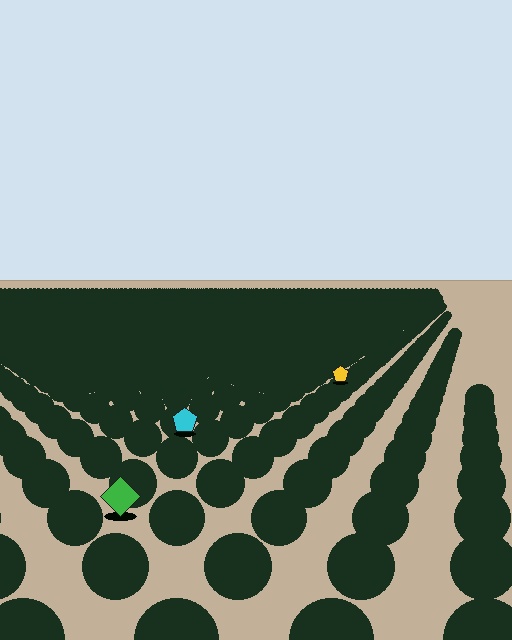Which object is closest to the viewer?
The green diamond is closest. The texture marks near it are larger and more spread out.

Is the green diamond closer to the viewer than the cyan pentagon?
Yes. The green diamond is closer — you can tell from the texture gradient: the ground texture is coarser near it.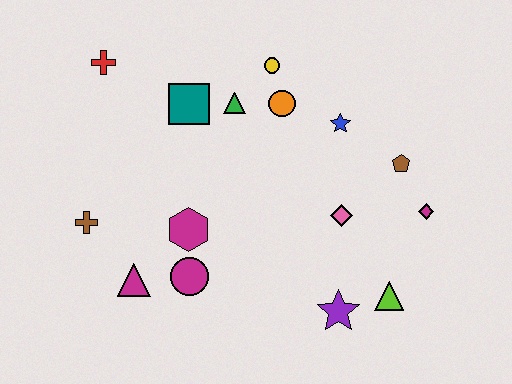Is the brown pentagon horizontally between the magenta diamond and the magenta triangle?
Yes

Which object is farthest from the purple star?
The red cross is farthest from the purple star.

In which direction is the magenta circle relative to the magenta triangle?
The magenta circle is to the right of the magenta triangle.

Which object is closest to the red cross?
The teal square is closest to the red cross.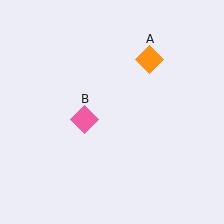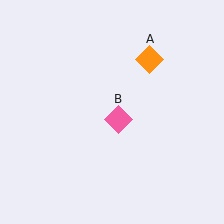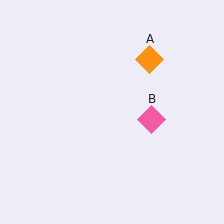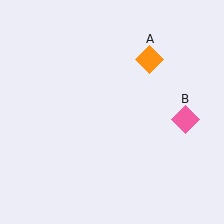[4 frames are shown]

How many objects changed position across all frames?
1 object changed position: pink diamond (object B).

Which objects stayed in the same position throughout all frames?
Orange diamond (object A) remained stationary.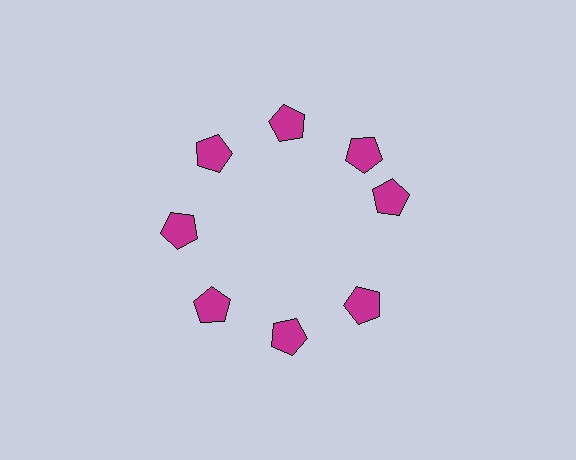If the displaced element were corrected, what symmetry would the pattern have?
It would have 8-fold rotational symmetry — the pattern would map onto itself every 45 degrees.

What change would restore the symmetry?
The symmetry would be restored by rotating it back into even spacing with its neighbors so that all 8 pentagons sit at equal angles and equal distance from the center.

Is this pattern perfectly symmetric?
No. The 8 magenta pentagons are arranged in a ring, but one element near the 3 o'clock position is rotated out of alignment along the ring, breaking the 8-fold rotational symmetry.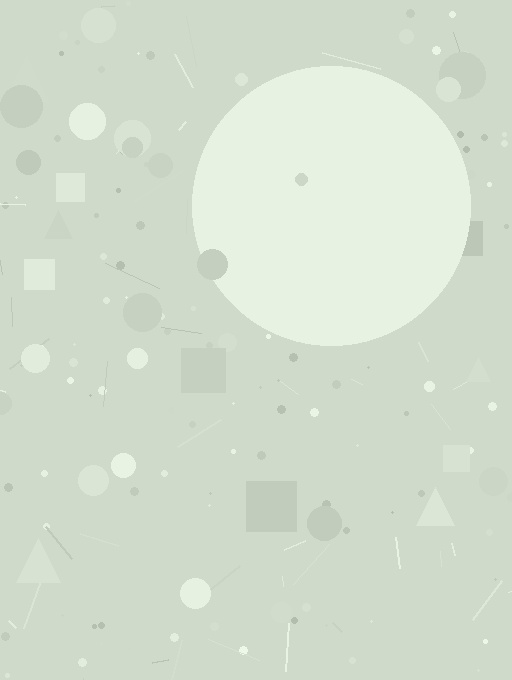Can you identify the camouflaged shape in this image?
The camouflaged shape is a circle.